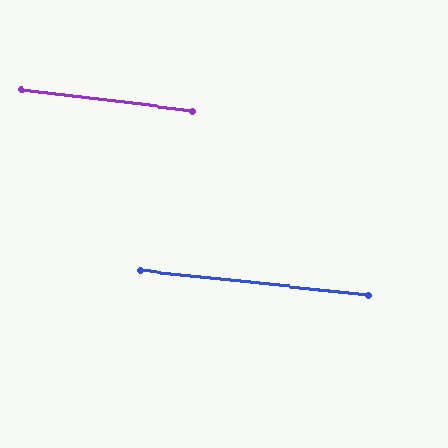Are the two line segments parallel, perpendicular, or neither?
Parallel — their directions differ by only 1.1°.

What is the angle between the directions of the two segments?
Approximately 1 degree.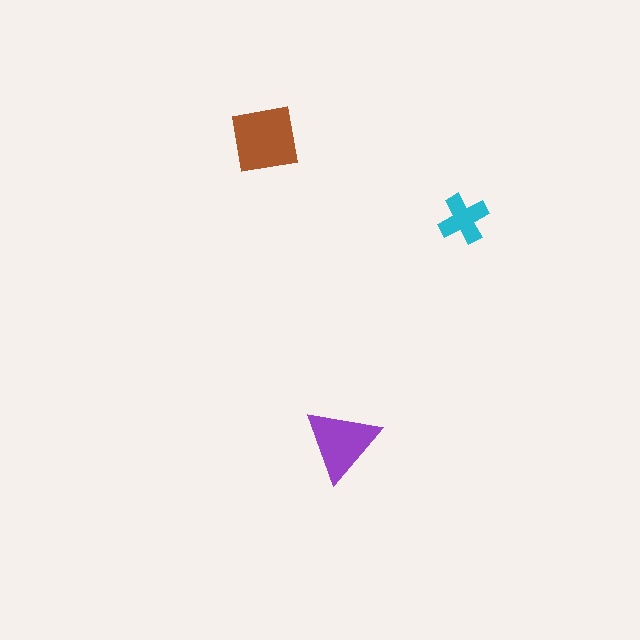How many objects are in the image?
There are 3 objects in the image.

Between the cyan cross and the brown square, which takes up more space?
The brown square.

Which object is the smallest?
The cyan cross.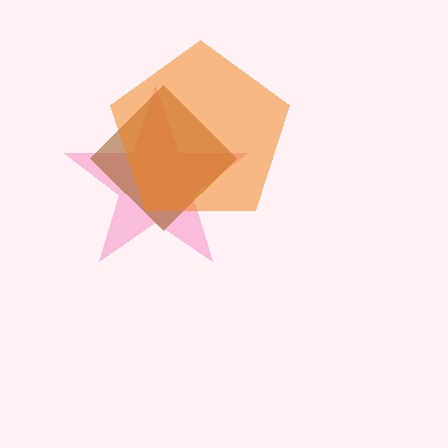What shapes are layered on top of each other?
The layered shapes are: a pink star, a brown diamond, an orange pentagon.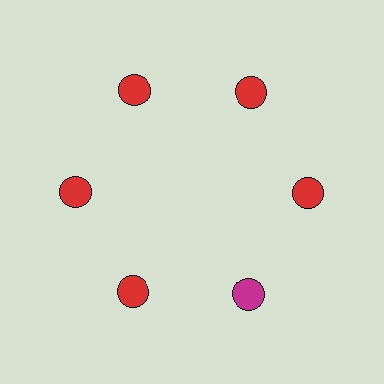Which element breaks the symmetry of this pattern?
The magenta circle at roughly the 5 o'clock position breaks the symmetry. All other shapes are red circles.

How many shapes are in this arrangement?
There are 6 shapes arranged in a ring pattern.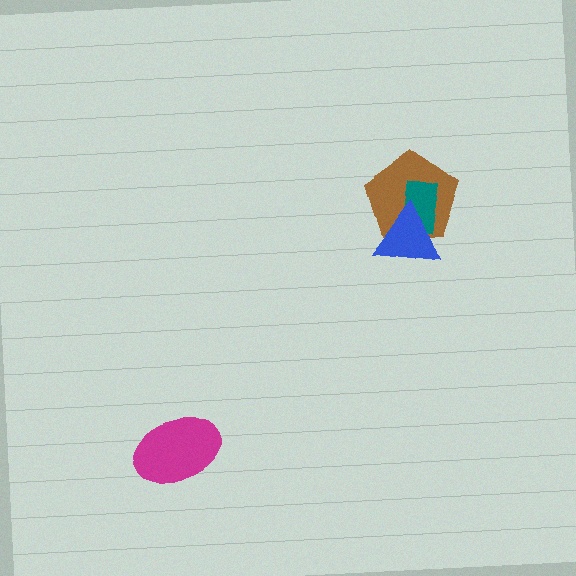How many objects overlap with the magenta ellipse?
0 objects overlap with the magenta ellipse.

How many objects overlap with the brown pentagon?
2 objects overlap with the brown pentagon.